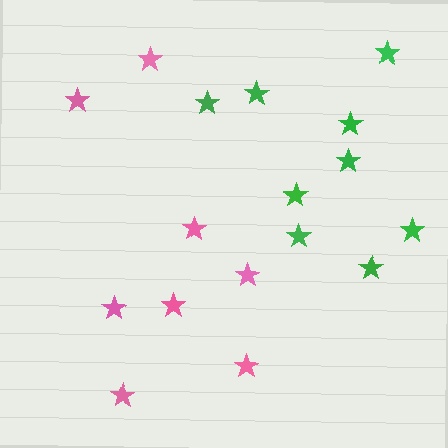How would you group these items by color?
There are 2 groups: one group of pink stars (8) and one group of green stars (9).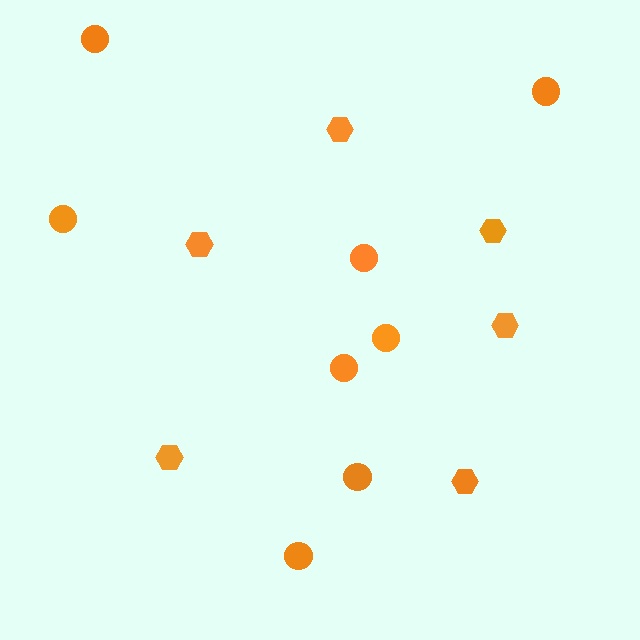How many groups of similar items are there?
There are 2 groups: one group of circles (8) and one group of hexagons (6).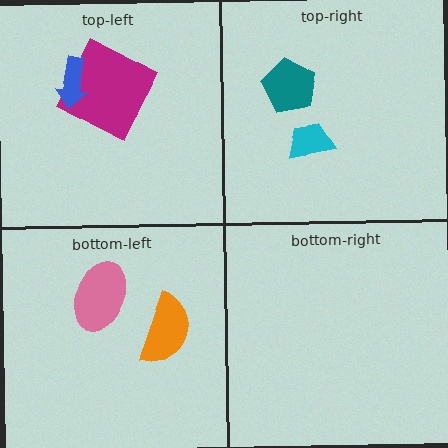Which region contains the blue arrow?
The top-left region.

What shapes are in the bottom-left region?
The pink ellipse, the orange semicircle.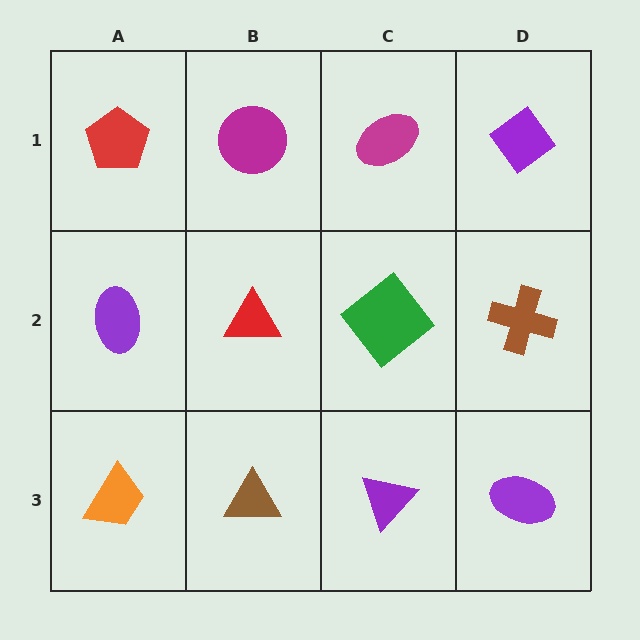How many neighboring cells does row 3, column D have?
2.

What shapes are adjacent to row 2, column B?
A magenta circle (row 1, column B), a brown triangle (row 3, column B), a purple ellipse (row 2, column A), a green diamond (row 2, column C).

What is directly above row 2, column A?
A red pentagon.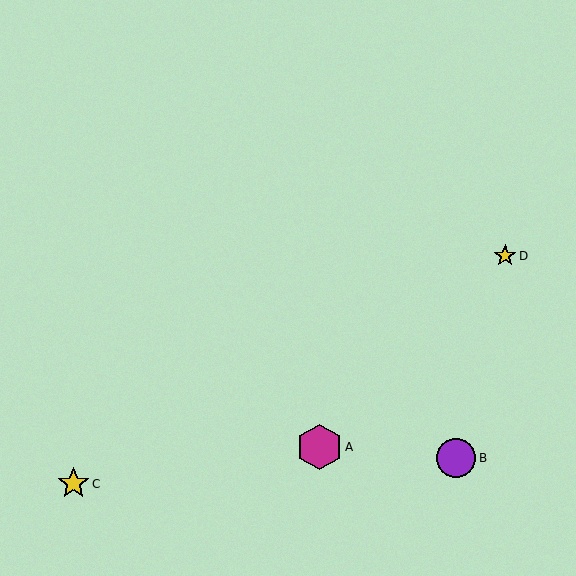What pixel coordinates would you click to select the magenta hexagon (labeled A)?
Click at (320, 447) to select the magenta hexagon A.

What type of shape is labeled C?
Shape C is a yellow star.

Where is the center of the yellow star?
The center of the yellow star is at (74, 484).